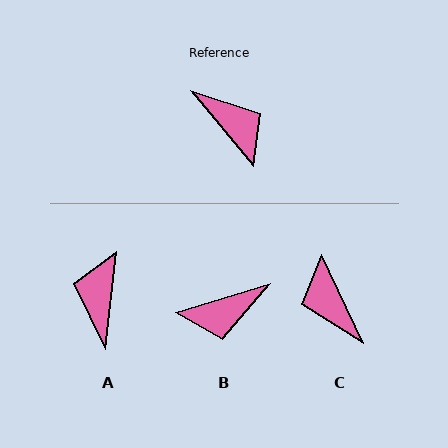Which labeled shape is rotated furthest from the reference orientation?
C, about 166 degrees away.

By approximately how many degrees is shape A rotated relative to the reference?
Approximately 134 degrees counter-clockwise.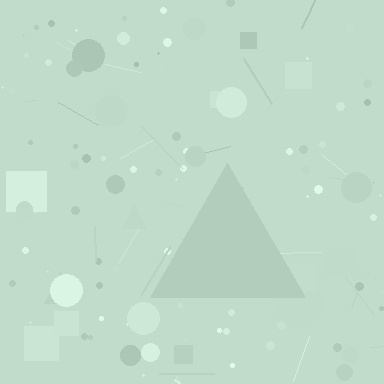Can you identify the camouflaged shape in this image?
The camouflaged shape is a triangle.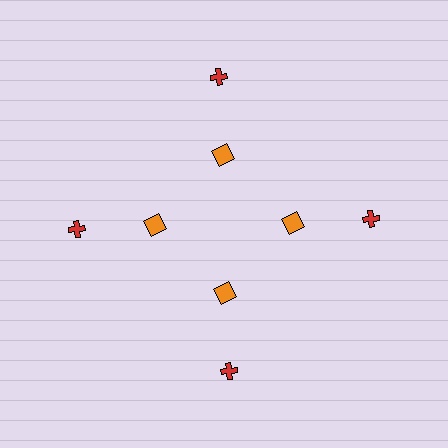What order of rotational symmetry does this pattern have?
This pattern has 4-fold rotational symmetry.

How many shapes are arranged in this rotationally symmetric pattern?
There are 8 shapes, arranged in 4 groups of 2.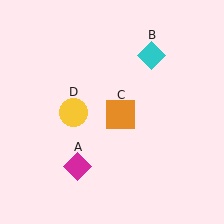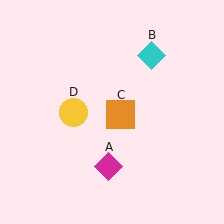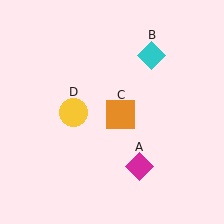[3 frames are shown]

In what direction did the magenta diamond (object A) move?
The magenta diamond (object A) moved right.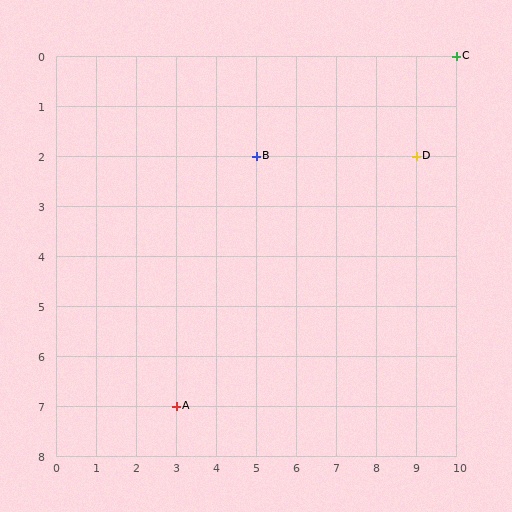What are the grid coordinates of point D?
Point D is at grid coordinates (9, 2).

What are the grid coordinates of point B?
Point B is at grid coordinates (5, 2).